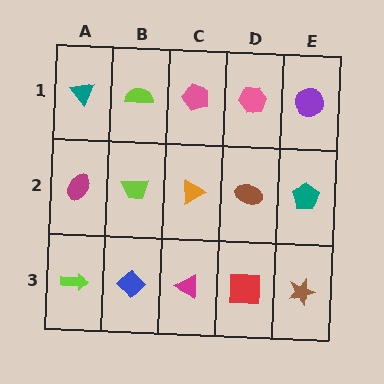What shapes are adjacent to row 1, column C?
An orange triangle (row 2, column C), a lime semicircle (row 1, column B), a pink hexagon (row 1, column D).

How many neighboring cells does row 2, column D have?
4.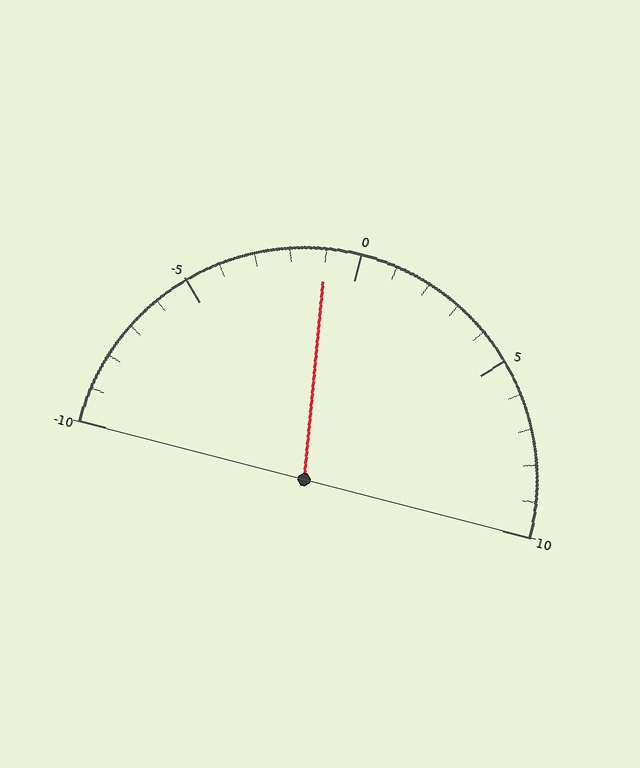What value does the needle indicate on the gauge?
The needle indicates approximately -1.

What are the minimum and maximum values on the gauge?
The gauge ranges from -10 to 10.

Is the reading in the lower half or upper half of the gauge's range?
The reading is in the lower half of the range (-10 to 10).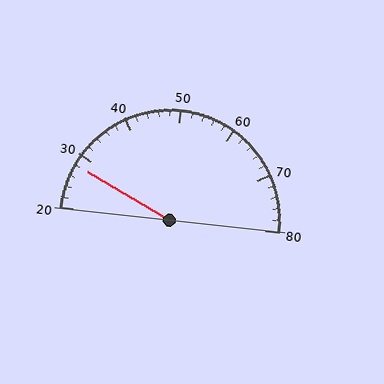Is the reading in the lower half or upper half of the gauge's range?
The reading is in the lower half of the range (20 to 80).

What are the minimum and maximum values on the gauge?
The gauge ranges from 20 to 80.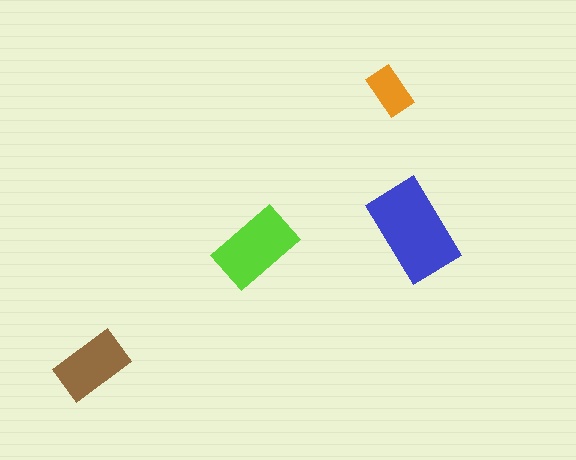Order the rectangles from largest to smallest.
the blue one, the lime one, the brown one, the orange one.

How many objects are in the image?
There are 4 objects in the image.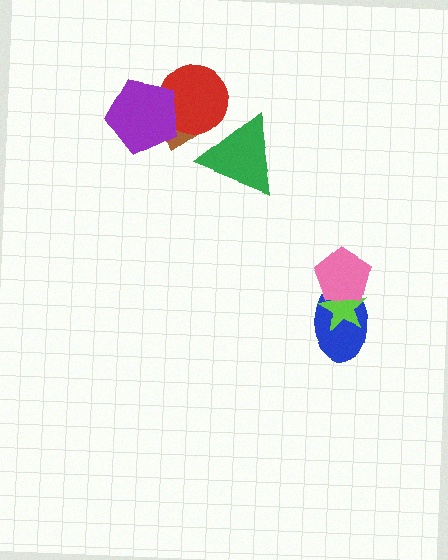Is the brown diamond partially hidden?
Yes, it is partially covered by another shape.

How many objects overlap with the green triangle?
1 object overlaps with the green triangle.